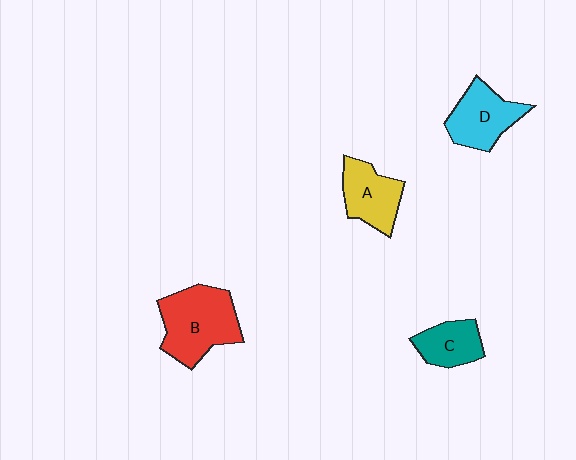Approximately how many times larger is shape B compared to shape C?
Approximately 1.9 times.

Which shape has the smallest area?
Shape C (teal).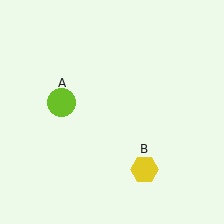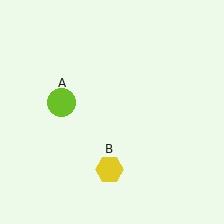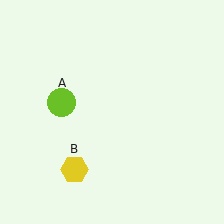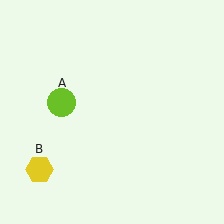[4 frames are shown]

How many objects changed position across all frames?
1 object changed position: yellow hexagon (object B).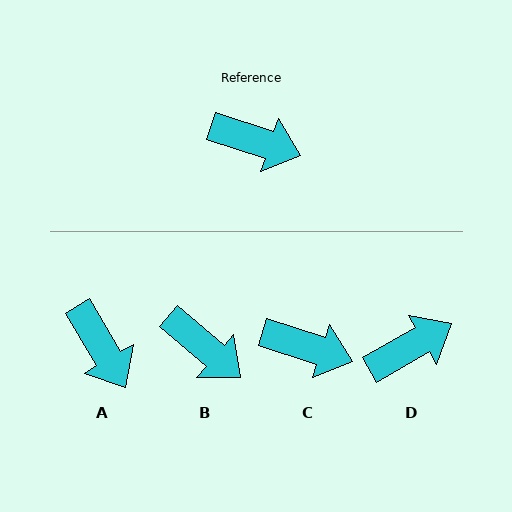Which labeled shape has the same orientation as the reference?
C.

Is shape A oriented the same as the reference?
No, it is off by about 42 degrees.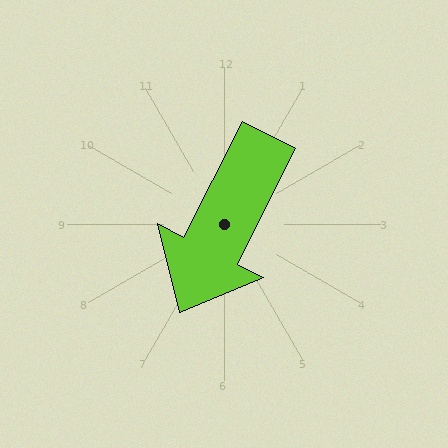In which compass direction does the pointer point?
Southwest.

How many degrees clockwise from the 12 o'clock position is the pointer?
Approximately 207 degrees.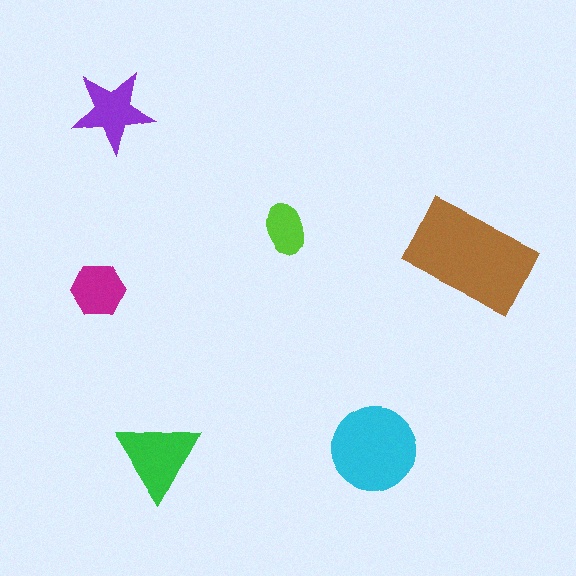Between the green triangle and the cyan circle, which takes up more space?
The cyan circle.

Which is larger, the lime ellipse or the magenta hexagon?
The magenta hexagon.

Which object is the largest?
The brown rectangle.